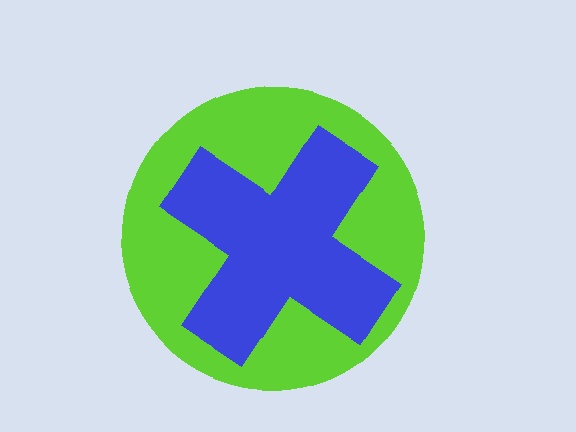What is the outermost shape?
The lime circle.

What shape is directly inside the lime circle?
The blue cross.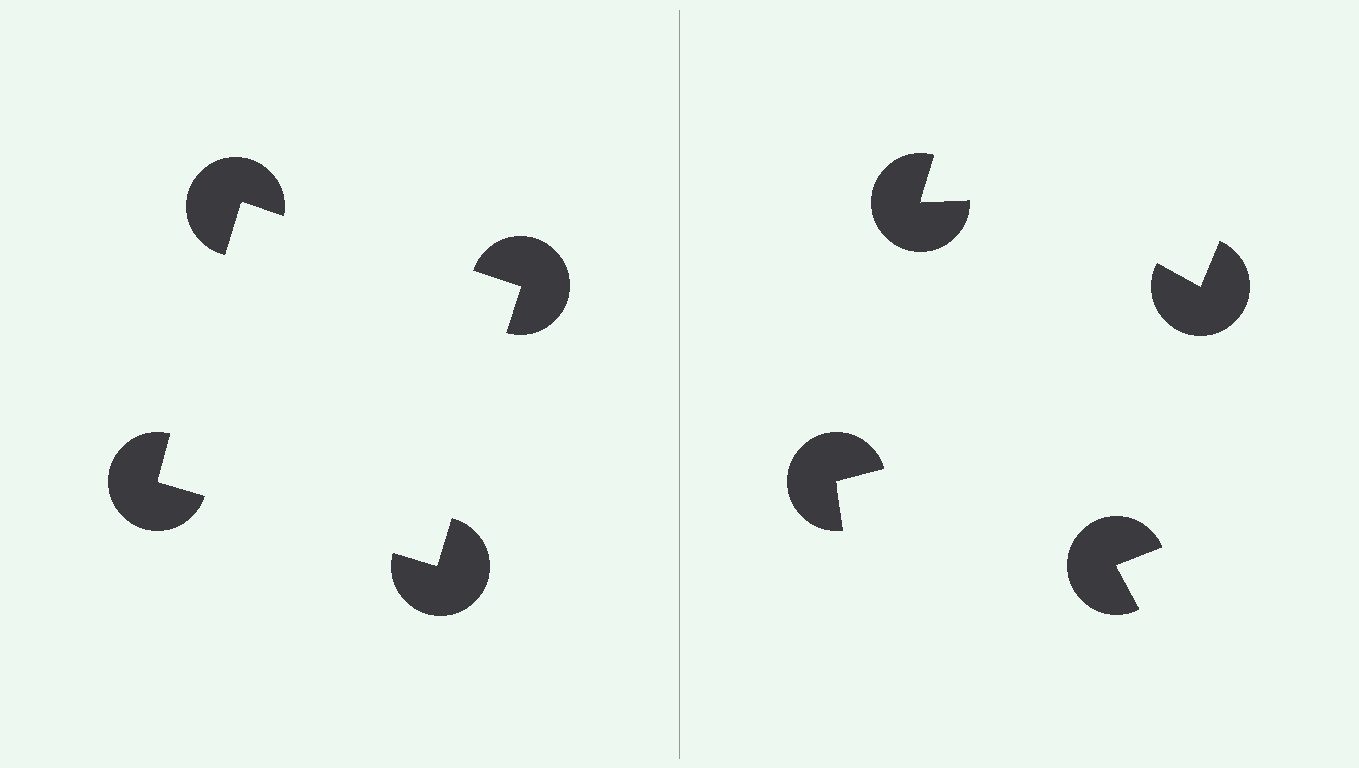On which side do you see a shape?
An illusory square appears on the left side. On the right side the wedge cuts are rotated, so no coherent shape forms.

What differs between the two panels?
The pac-man discs are positioned identically on both sides; only the wedge orientations differ. On the left they align to a square; on the right they are misaligned.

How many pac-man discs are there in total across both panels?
8 — 4 on each side.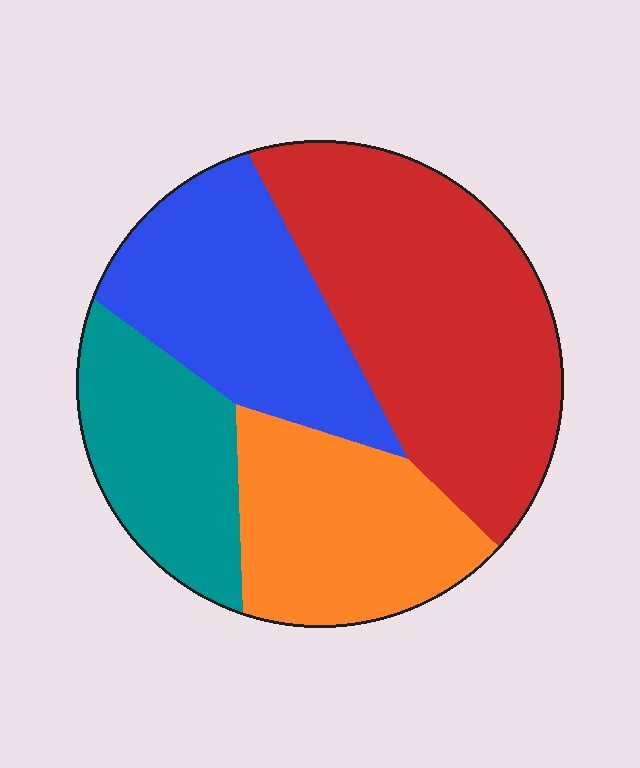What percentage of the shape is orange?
Orange covers 21% of the shape.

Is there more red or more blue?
Red.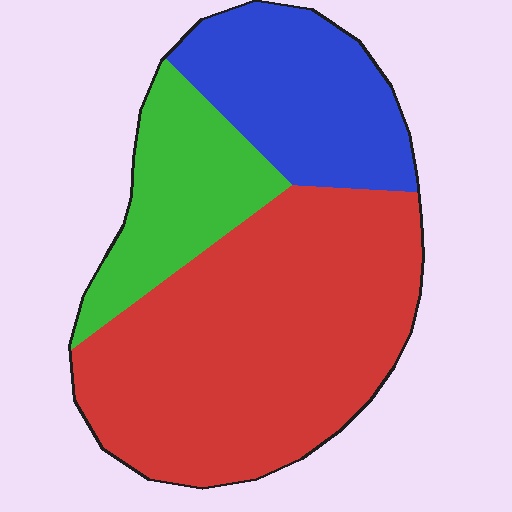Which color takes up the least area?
Green, at roughly 20%.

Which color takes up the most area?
Red, at roughly 55%.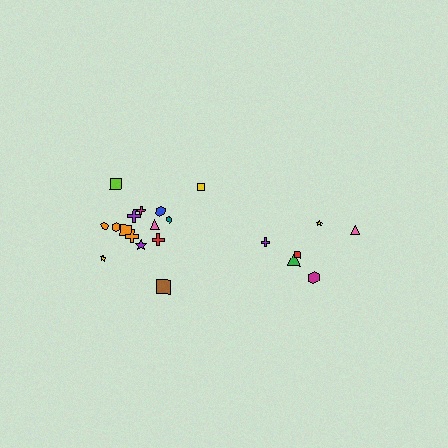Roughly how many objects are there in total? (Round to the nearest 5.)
Roughly 20 objects in total.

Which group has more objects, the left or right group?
The left group.